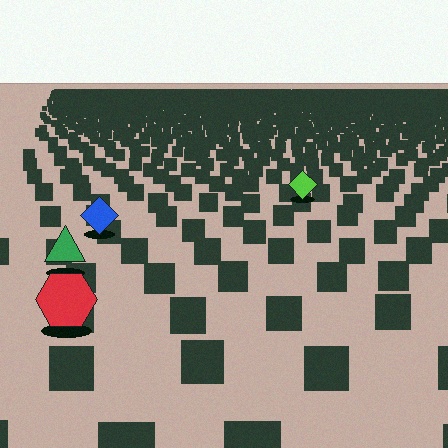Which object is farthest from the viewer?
The lime diamond is farthest from the viewer. It appears smaller and the ground texture around it is denser.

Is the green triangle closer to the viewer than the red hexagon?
No. The red hexagon is closer — you can tell from the texture gradient: the ground texture is coarser near it.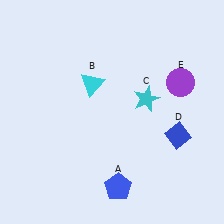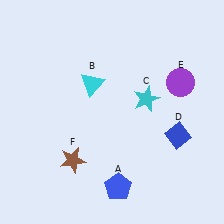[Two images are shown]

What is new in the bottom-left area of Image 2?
A brown star (F) was added in the bottom-left area of Image 2.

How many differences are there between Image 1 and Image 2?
There is 1 difference between the two images.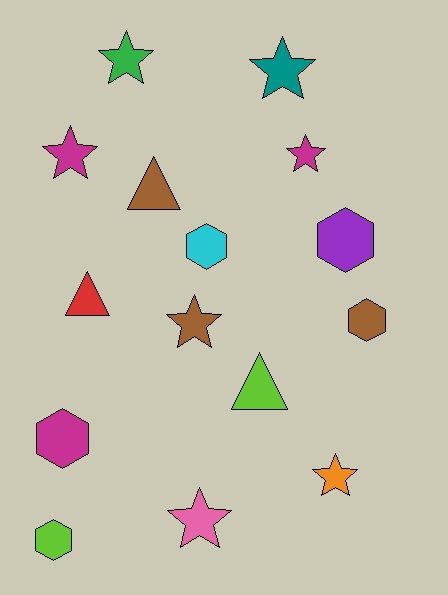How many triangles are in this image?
There are 3 triangles.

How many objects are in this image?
There are 15 objects.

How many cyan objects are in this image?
There is 1 cyan object.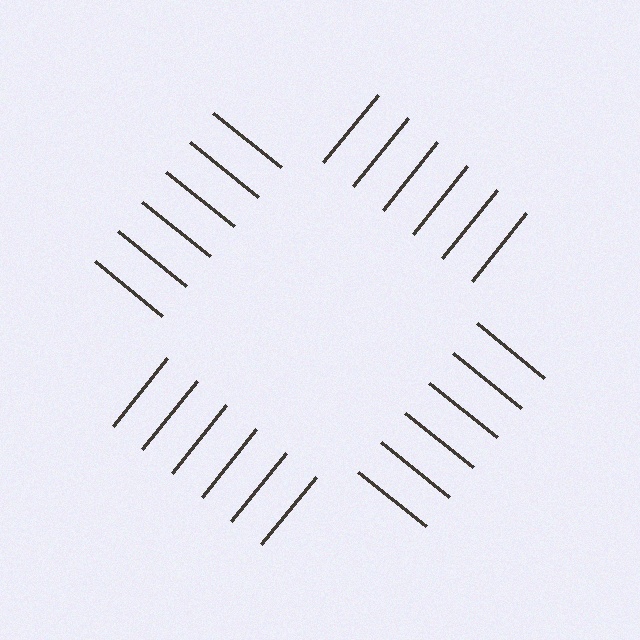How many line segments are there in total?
24 — 6 along each of the 4 edges.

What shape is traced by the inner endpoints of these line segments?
An illusory square — the line segments terminate on its edges but no continuous stroke is drawn.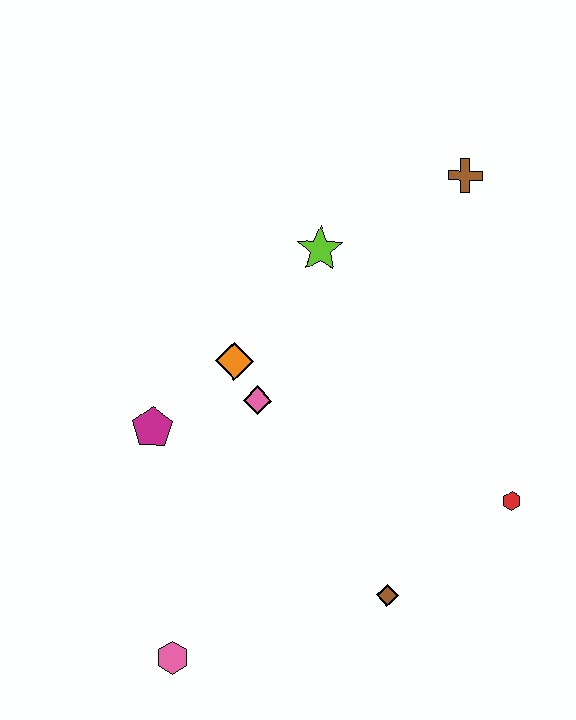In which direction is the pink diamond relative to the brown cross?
The pink diamond is below the brown cross.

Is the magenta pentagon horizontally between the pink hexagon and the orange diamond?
No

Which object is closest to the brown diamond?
The red hexagon is closest to the brown diamond.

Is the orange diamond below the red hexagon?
No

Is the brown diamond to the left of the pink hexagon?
No